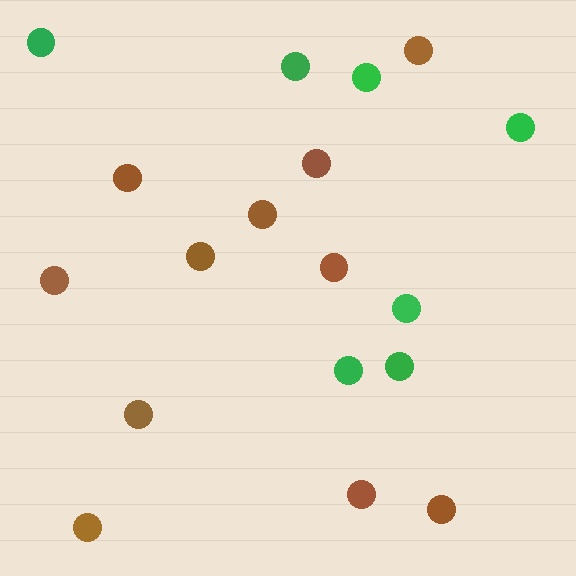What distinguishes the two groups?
There are 2 groups: one group of brown circles (11) and one group of green circles (7).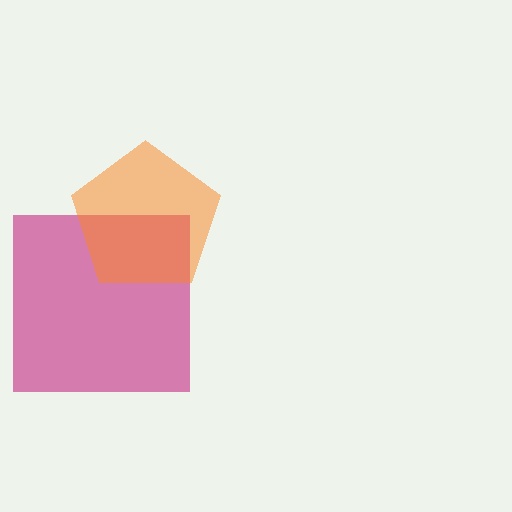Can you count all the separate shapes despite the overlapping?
Yes, there are 2 separate shapes.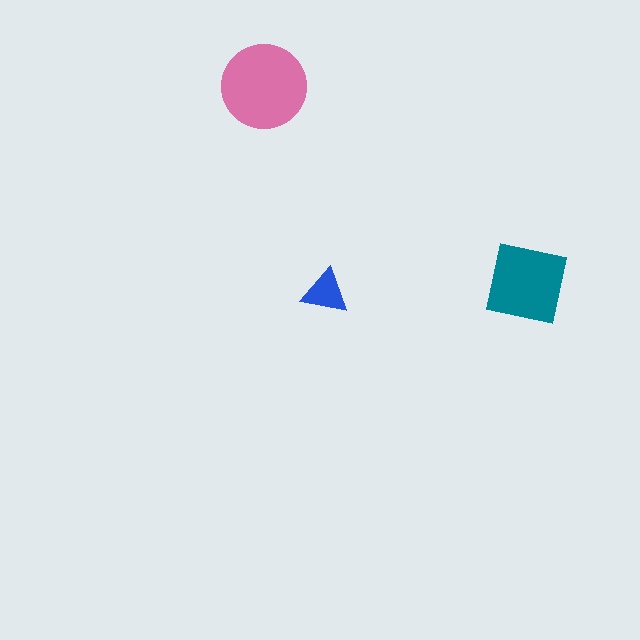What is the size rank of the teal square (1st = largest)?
2nd.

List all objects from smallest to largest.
The blue triangle, the teal square, the pink circle.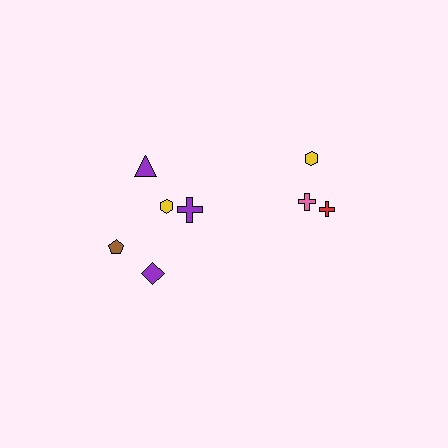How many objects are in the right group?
There are 3 objects.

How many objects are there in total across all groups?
There are 8 objects.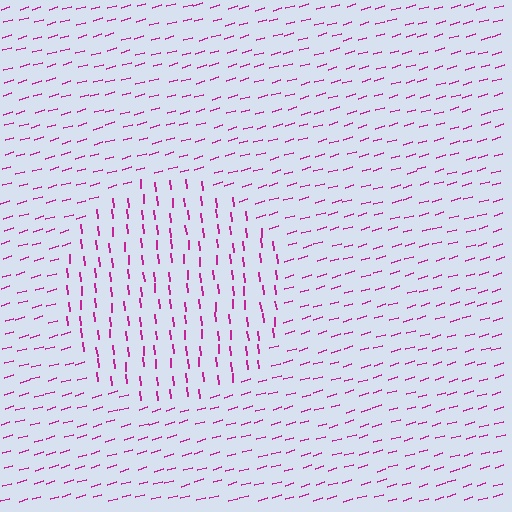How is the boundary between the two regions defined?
The boundary is defined purely by a change in line orientation (approximately 80 degrees difference). All lines are the same color and thickness.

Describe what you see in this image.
The image is filled with small magenta line segments. A circle region in the image has lines oriented differently from the surrounding lines, creating a visible texture boundary.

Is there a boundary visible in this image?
Yes, there is a texture boundary formed by a change in line orientation.